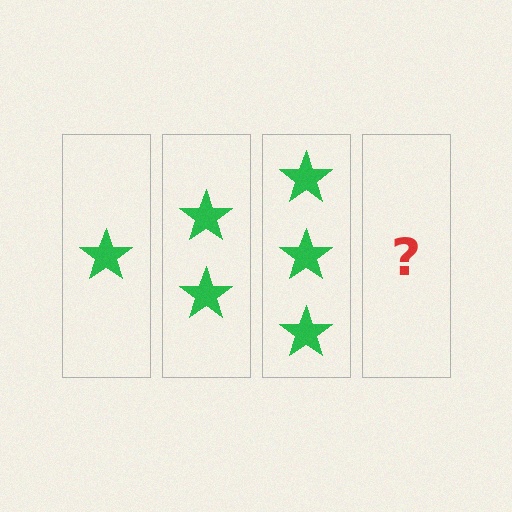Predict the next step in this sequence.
The next step is 4 stars.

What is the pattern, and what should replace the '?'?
The pattern is that each step adds one more star. The '?' should be 4 stars.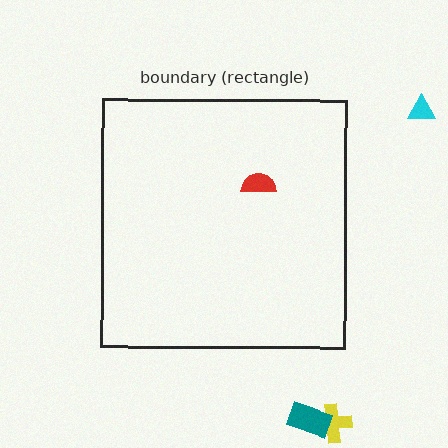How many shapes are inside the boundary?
1 inside, 3 outside.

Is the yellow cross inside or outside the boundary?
Outside.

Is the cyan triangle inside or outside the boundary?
Outside.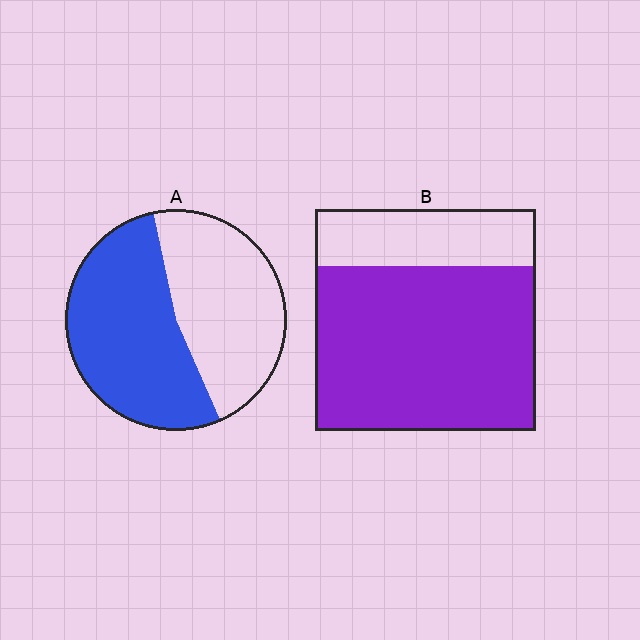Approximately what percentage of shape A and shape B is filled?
A is approximately 55% and B is approximately 75%.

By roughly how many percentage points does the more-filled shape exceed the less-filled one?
By roughly 20 percentage points (B over A).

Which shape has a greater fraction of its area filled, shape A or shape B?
Shape B.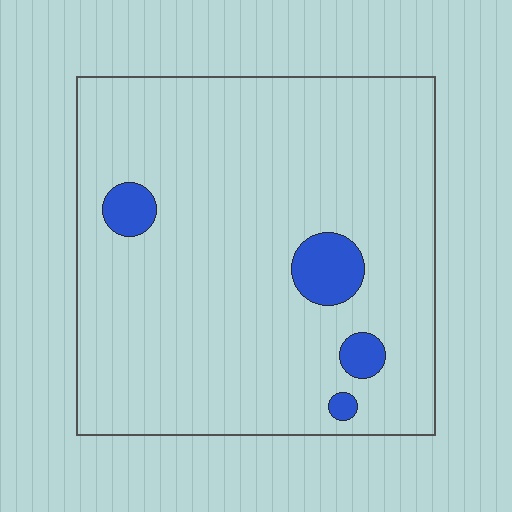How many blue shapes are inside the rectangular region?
4.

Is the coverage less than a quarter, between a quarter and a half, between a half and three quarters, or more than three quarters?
Less than a quarter.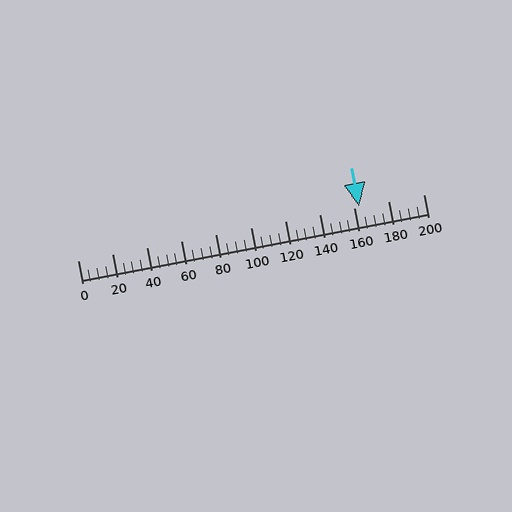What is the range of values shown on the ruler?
The ruler shows values from 0 to 200.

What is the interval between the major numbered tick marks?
The major tick marks are spaced 20 units apart.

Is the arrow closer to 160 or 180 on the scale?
The arrow is closer to 160.